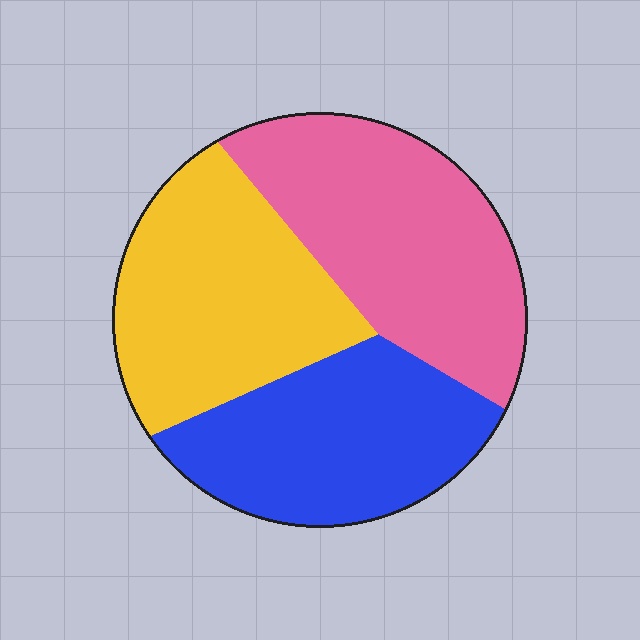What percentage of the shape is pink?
Pink takes up about three eighths (3/8) of the shape.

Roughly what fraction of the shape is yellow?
Yellow takes up about one third (1/3) of the shape.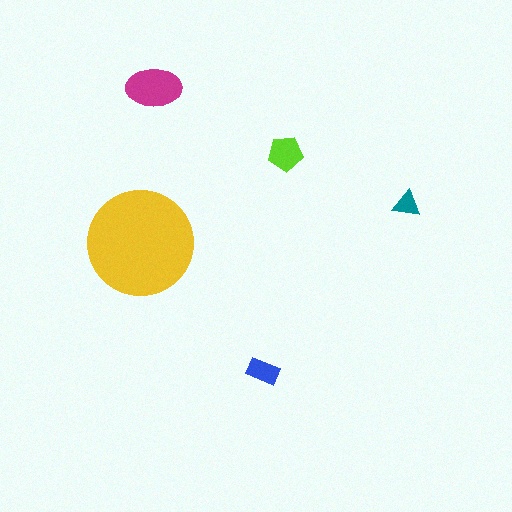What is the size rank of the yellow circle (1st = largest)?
1st.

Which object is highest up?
The magenta ellipse is topmost.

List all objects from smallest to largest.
The teal triangle, the blue rectangle, the lime pentagon, the magenta ellipse, the yellow circle.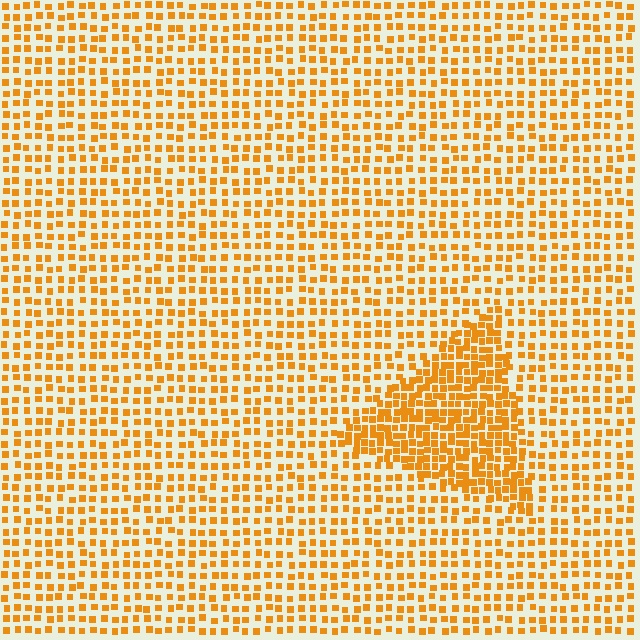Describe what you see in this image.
The image contains small orange elements arranged at two different densities. A triangle-shaped region is visible where the elements are more densely packed than the surrounding area.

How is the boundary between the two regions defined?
The boundary is defined by a change in element density (approximately 2.0x ratio). All elements are the same color, size, and shape.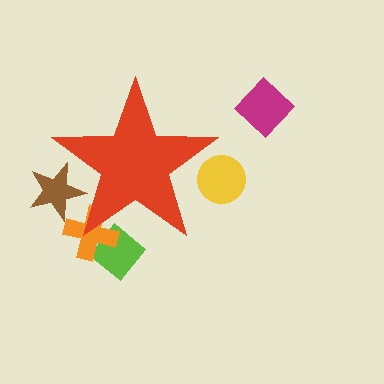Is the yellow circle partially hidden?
Yes, the yellow circle is partially hidden behind the red star.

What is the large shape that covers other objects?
A red star.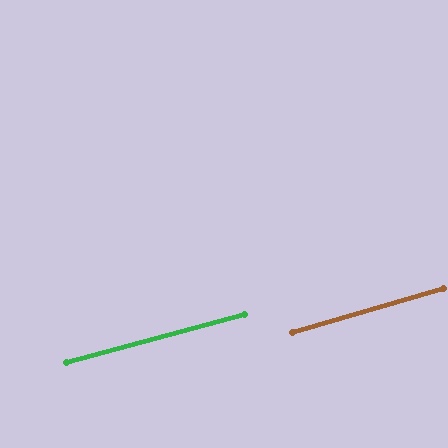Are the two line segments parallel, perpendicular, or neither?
Parallel — their directions differ by only 0.9°.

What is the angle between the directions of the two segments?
Approximately 1 degree.